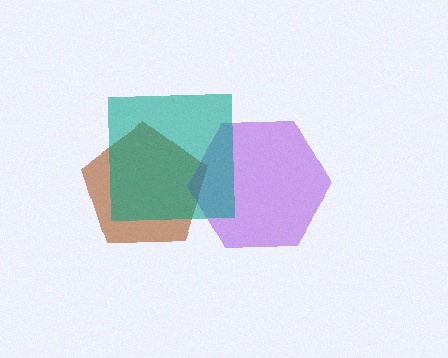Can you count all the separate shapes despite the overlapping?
Yes, there are 3 separate shapes.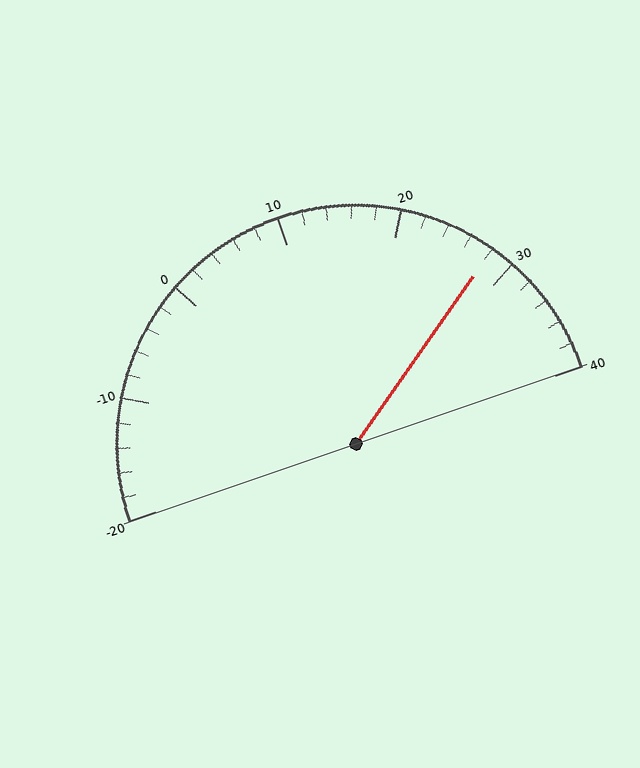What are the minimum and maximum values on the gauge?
The gauge ranges from -20 to 40.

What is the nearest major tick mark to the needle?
The nearest major tick mark is 30.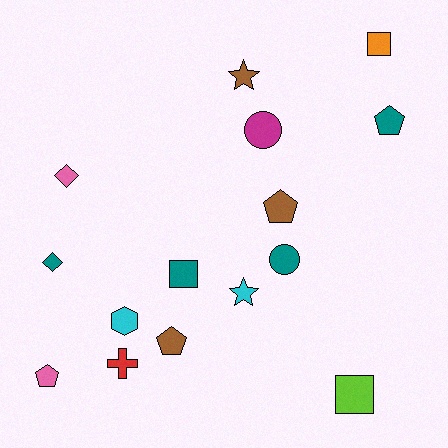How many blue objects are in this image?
There are no blue objects.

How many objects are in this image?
There are 15 objects.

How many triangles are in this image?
There are no triangles.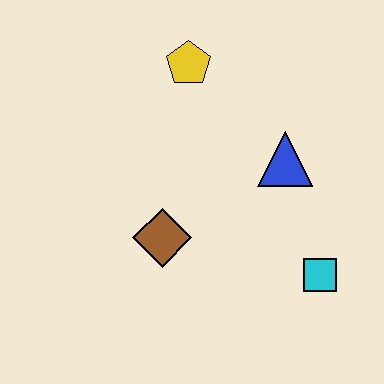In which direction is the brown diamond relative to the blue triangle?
The brown diamond is to the left of the blue triangle.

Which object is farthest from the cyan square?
The yellow pentagon is farthest from the cyan square.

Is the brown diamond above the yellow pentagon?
No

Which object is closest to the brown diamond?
The blue triangle is closest to the brown diamond.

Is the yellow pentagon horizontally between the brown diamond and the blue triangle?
Yes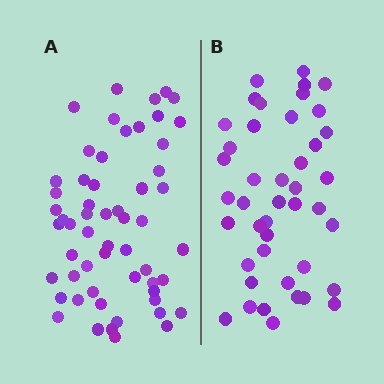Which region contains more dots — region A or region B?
Region A (the left region) has more dots.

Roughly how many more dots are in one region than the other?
Region A has approximately 15 more dots than region B.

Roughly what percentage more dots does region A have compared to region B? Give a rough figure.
About 35% more.